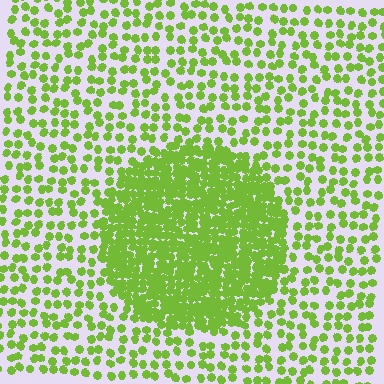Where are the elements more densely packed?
The elements are more densely packed inside the circle boundary.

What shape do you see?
I see a circle.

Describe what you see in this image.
The image contains small lime elements arranged at two different densities. A circle-shaped region is visible where the elements are more densely packed than the surrounding area.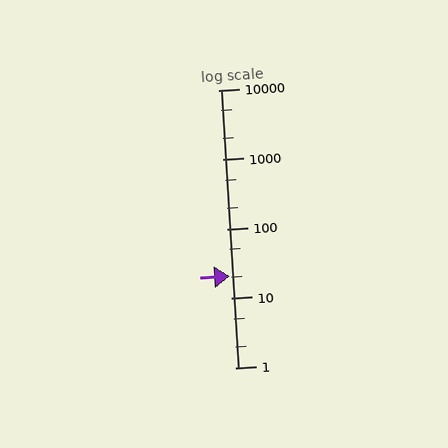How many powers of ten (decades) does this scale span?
The scale spans 4 decades, from 1 to 10000.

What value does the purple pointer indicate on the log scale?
The pointer indicates approximately 21.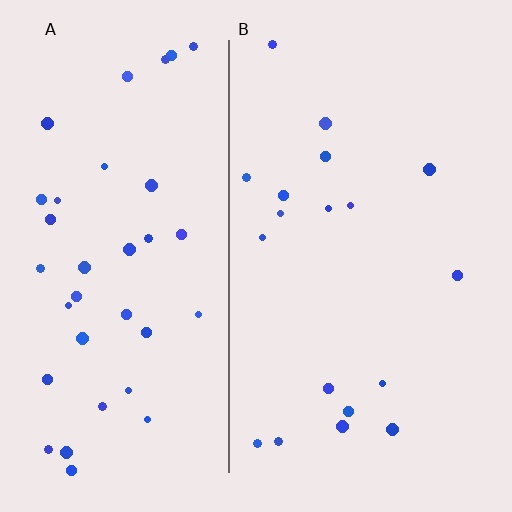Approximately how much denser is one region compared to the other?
Approximately 2.0× — region A over region B.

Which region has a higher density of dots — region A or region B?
A (the left).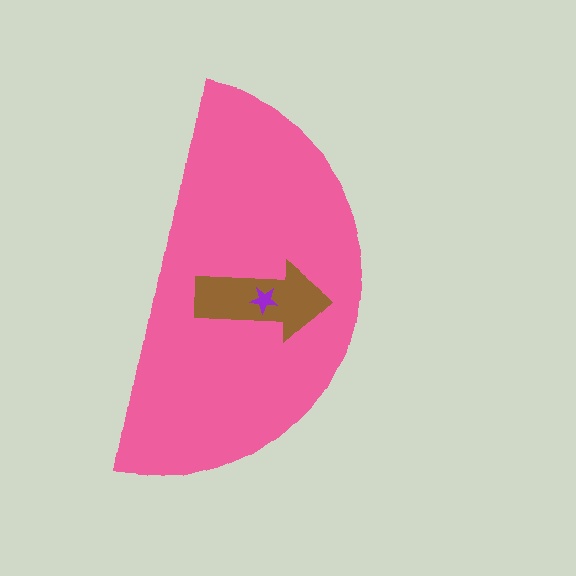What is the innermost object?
The purple star.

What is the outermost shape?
The pink semicircle.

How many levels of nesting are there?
3.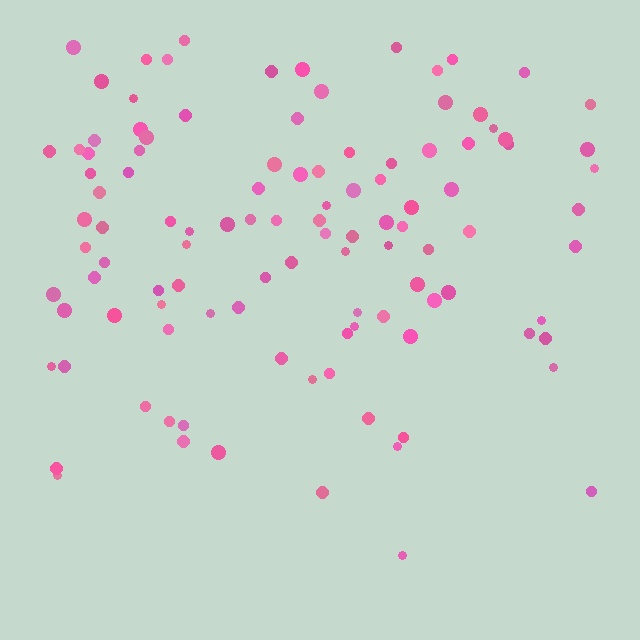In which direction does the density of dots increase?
From bottom to top, with the top side densest.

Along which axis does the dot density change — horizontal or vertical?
Vertical.